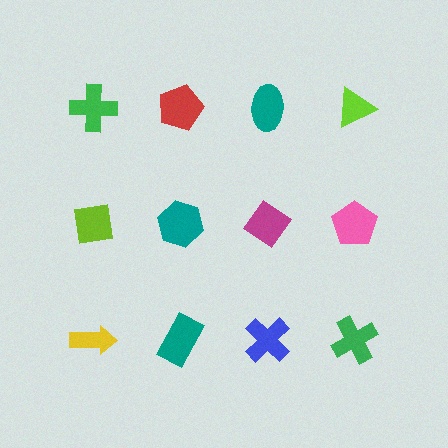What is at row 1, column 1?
A green cross.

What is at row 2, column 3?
A magenta diamond.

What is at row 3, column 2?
A teal rectangle.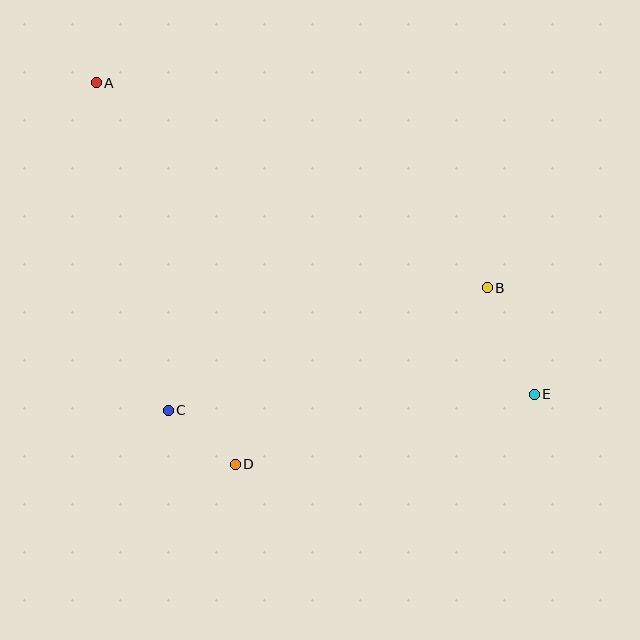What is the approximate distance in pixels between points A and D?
The distance between A and D is approximately 406 pixels.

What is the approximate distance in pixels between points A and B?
The distance between A and B is approximately 441 pixels.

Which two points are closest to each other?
Points C and D are closest to each other.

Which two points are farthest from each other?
Points A and E are farthest from each other.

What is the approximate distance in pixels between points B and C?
The distance between B and C is approximately 342 pixels.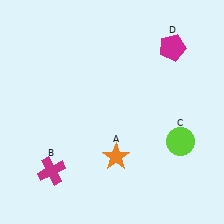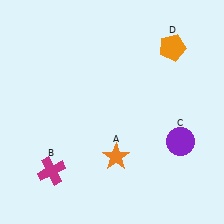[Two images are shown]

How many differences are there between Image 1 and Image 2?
There are 2 differences between the two images.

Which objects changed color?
C changed from lime to purple. D changed from magenta to orange.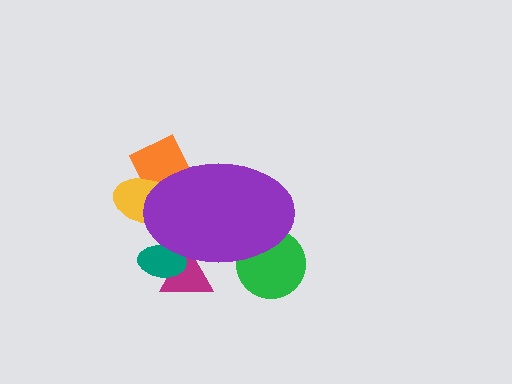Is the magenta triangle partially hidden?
Yes, the magenta triangle is partially hidden behind the purple ellipse.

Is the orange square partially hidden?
Yes, the orange square is partially hidden behind the purple ellipse.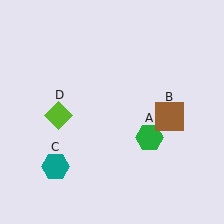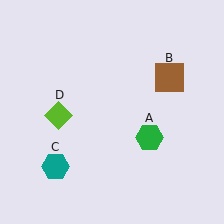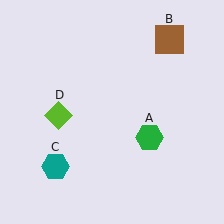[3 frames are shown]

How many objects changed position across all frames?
1 object changed position: brown square (object B).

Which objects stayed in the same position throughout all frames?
Green hexagon (object A) and teal hexagon (object C) and lime diamond (object D) remained stationary.